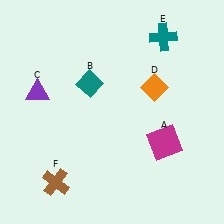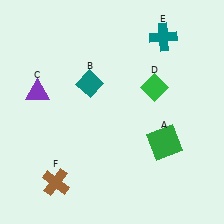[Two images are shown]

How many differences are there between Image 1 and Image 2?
There are 2 differences between the two images.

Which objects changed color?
A changed from magenta to green. D changed from orange to green.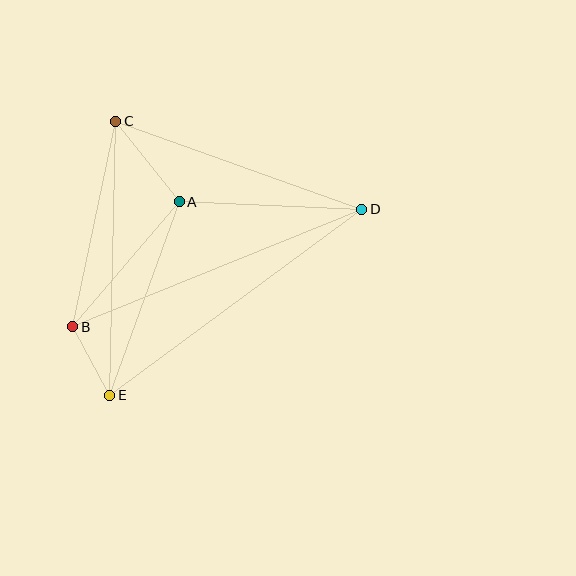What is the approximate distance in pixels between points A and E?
The distance between A and E is approximately 205 pixels.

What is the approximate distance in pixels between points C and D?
The distance between C and D is approximately 261 pixels.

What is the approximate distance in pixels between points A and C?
The distance between A and C is approximately 103 pixels.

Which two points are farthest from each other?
Points D and E are farthest from each other.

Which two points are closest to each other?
Points B and E are closest to each other.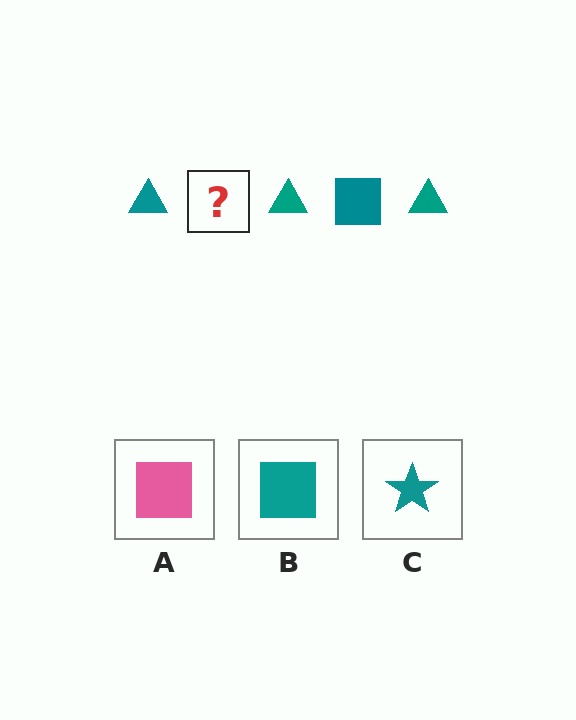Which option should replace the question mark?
Option B.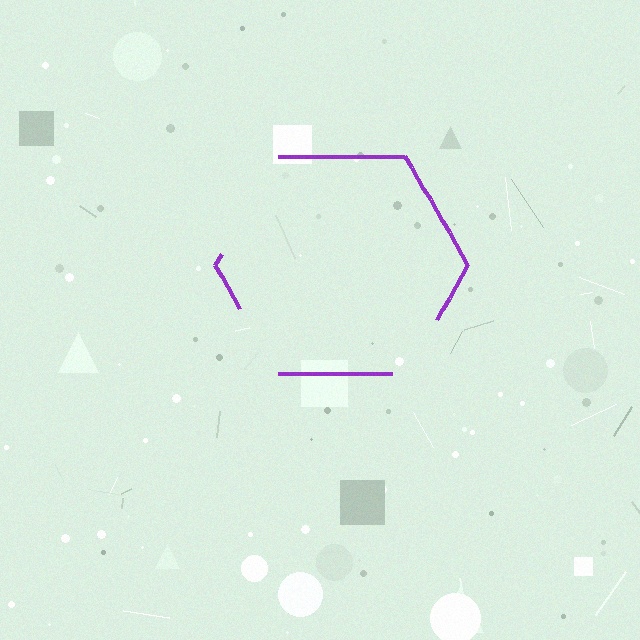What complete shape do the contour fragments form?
The contour fragments form a hexagon.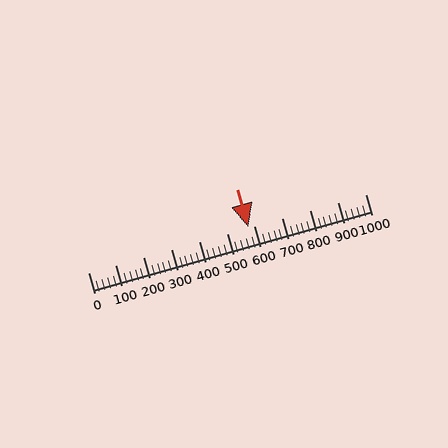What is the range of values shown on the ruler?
The ruler shows values from 0 to 1000.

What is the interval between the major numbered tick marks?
The major tick marks are spaced 100 units apart.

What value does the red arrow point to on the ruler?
The red arrow points to approximately 578.